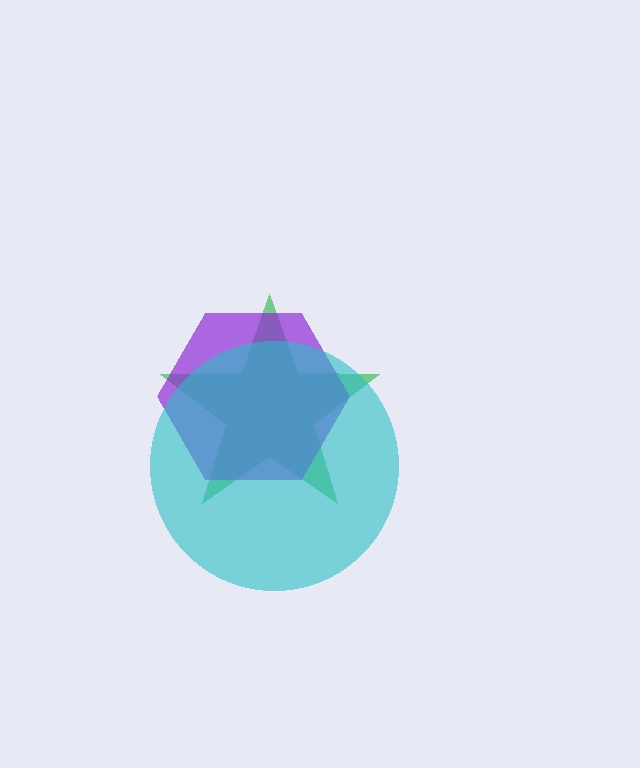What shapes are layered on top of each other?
The layered shapes are: a green star, a purple hexagon, a cyan circle.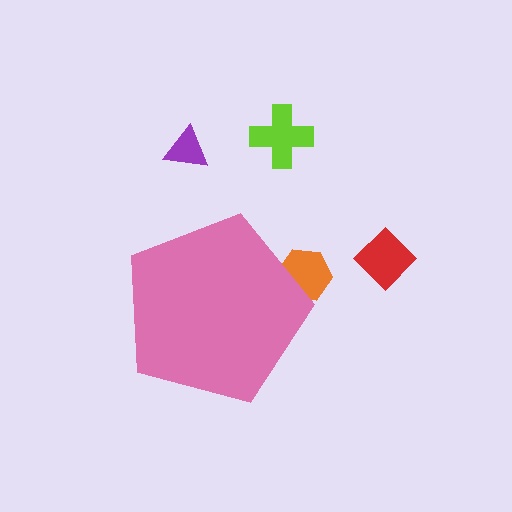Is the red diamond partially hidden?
No, the red diamond is fully visible.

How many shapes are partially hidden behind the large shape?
1 shape is partially hidden.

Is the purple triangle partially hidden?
No, the purple triangle is fully visible.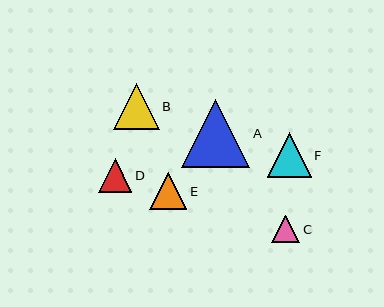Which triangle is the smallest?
Triangle C is the smallest with a size of approximately 28 pixels.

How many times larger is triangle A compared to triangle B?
Triangle A is approximately 1.5 times the size of triangle B.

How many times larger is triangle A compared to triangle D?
Triangle A is approximately 2.0 times the size of triangle D.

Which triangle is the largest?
Triangle A is the largest with a size of approximately 68 pixels.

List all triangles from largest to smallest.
From largest to smallest: A, B, F, E, D, C.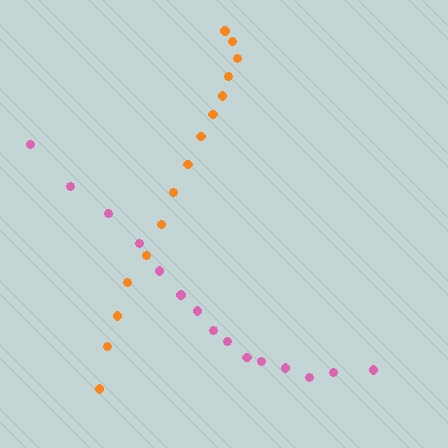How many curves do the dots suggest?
There are 2 distinct paths.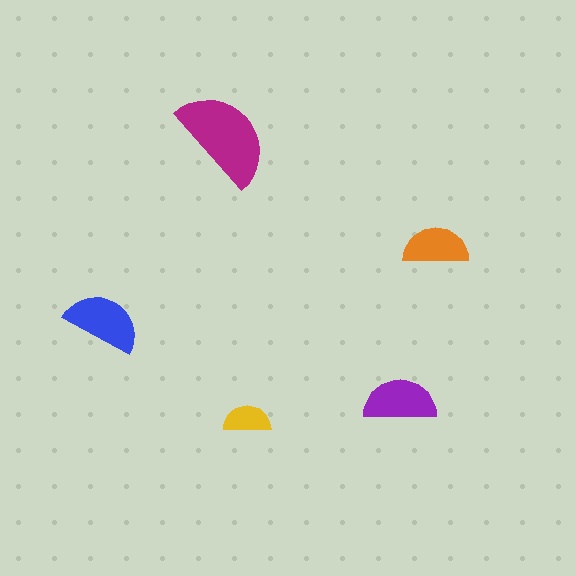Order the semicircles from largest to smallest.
the magenta one, the blue one, the purple one, the orange one, the yellow one.